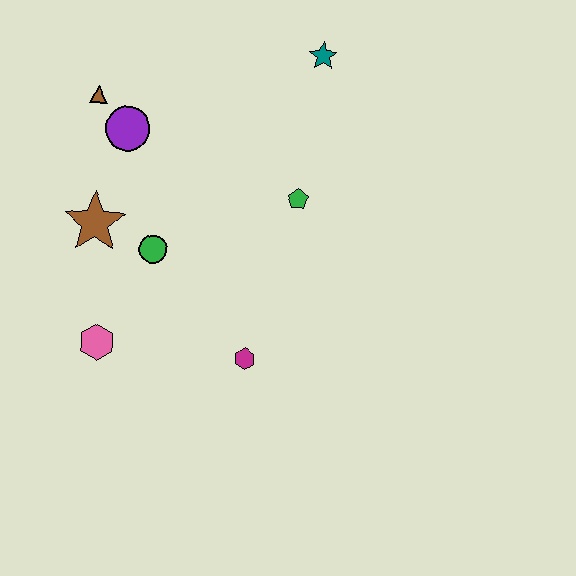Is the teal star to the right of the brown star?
Yes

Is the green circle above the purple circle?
No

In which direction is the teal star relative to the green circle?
The teal star is above the green circle.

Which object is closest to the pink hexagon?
The green circle is closest to the pink hexagon.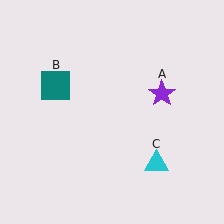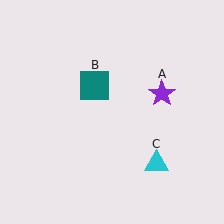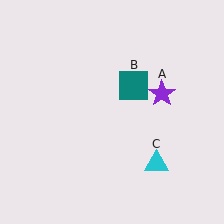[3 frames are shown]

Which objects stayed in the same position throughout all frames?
Purple star (object A) and cyan triangle (object C) remained stationary.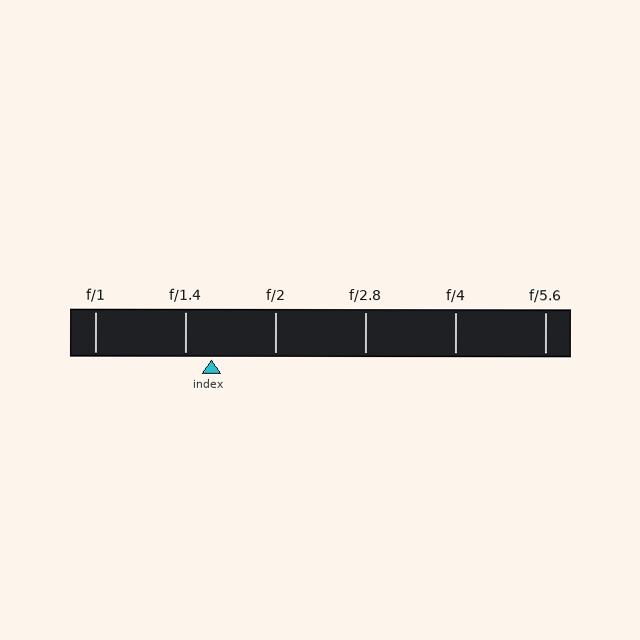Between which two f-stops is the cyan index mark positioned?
The index mark is between f/1.4 and f/2.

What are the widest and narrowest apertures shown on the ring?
The widest aperture shown is f/1 and the narrowest is f/5.6.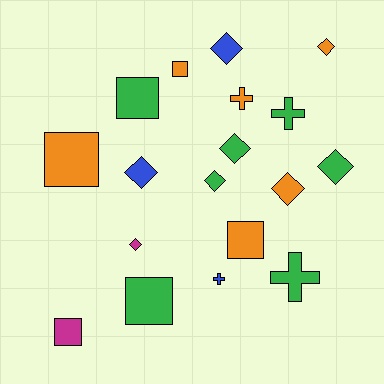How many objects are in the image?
There are 18 objects.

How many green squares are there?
There are 2 green squares.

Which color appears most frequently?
Green, with 7 objects.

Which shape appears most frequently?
Diamond, with 8 objects.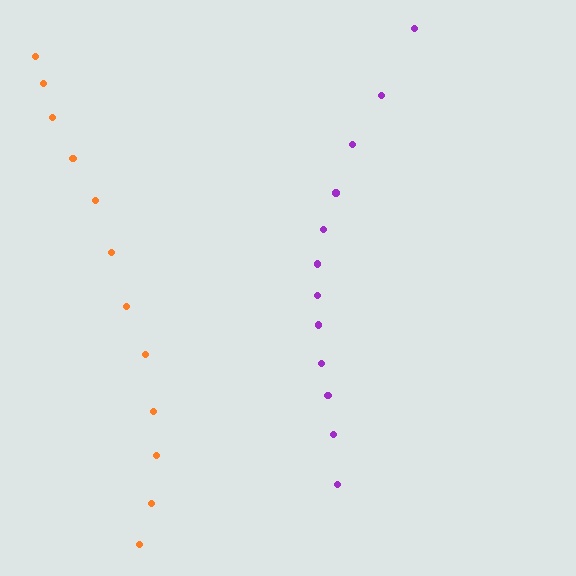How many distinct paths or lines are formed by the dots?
There are 2 distinct paths.